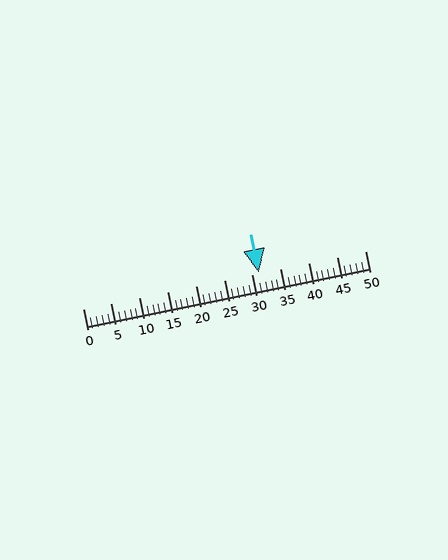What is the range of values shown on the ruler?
The ruler shows values from 0 to 50.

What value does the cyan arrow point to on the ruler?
The cyan arrow points to approximately 31.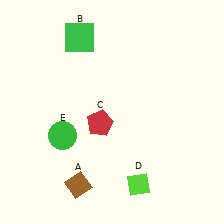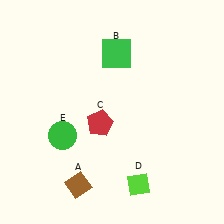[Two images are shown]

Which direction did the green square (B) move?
The green square (B) moved right.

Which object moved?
The green square (B) moved right.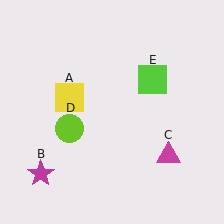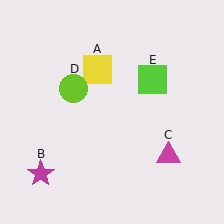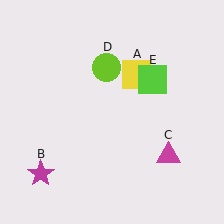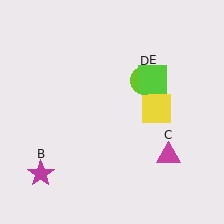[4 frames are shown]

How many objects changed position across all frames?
2 objects changed position: yellow square (object A), lime circle (object D).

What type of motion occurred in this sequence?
The yellow square (object A), lime circle (object D) rotated clockwise around the center of the scene.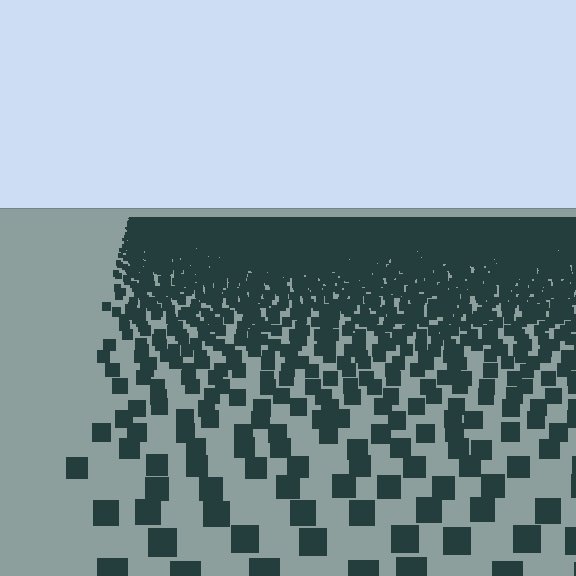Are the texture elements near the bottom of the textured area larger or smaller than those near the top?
Larger. Near the bottom, elements are closer to the viewer and appear at a bigger on-screen size.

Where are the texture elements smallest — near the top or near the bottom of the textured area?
Near the top.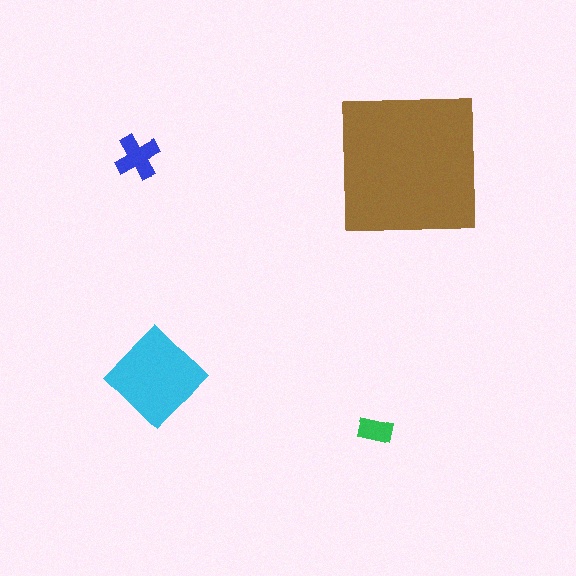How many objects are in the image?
There are 4 objects in the image.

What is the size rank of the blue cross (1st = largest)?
3rd.